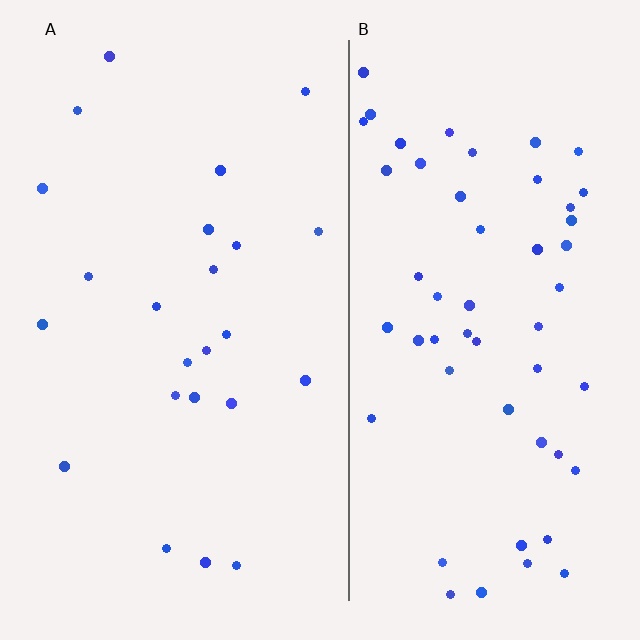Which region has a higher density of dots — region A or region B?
B (the right).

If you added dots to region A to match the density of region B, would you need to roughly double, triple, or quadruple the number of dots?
Approximately double.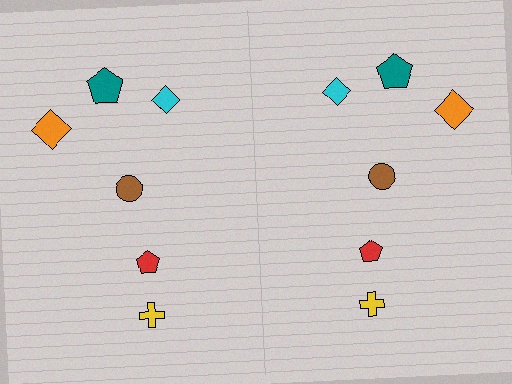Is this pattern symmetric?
Yes, this pattern has bilateral (reflection) symmetry.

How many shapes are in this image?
There are 12 shapes in this image.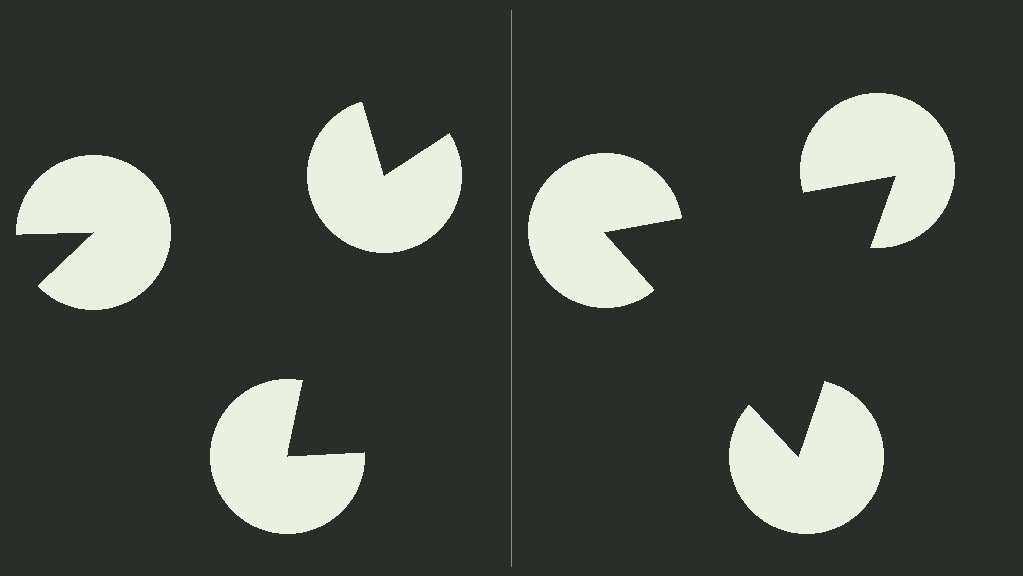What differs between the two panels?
The pac-man discs are positioned identically on both sides; only the wedge orientations differ. On the right they align to a triangle; on the left they are misaligned.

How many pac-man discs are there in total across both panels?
6 — 3 on each side.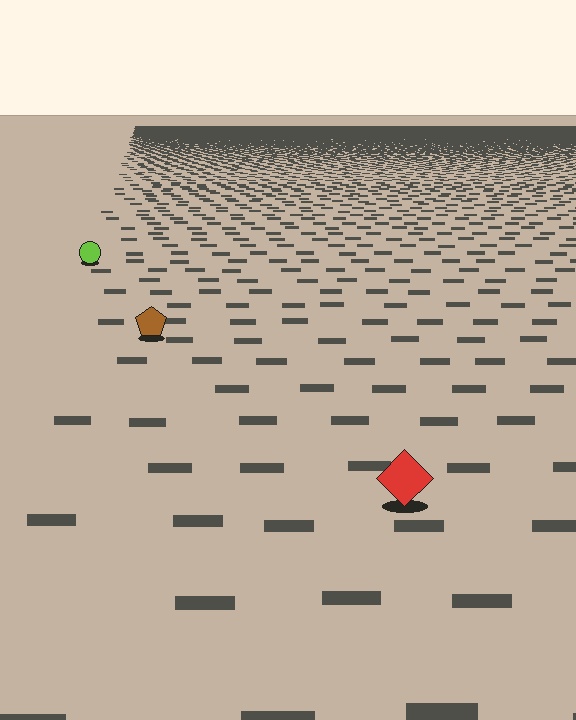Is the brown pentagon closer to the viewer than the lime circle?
Yes. The brown pentagon is closer — you can tell from the texture gradient: the ground texture is coarser near it.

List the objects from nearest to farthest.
From nearest to farthest: the red diamond, the brown pentagon, the lime circle.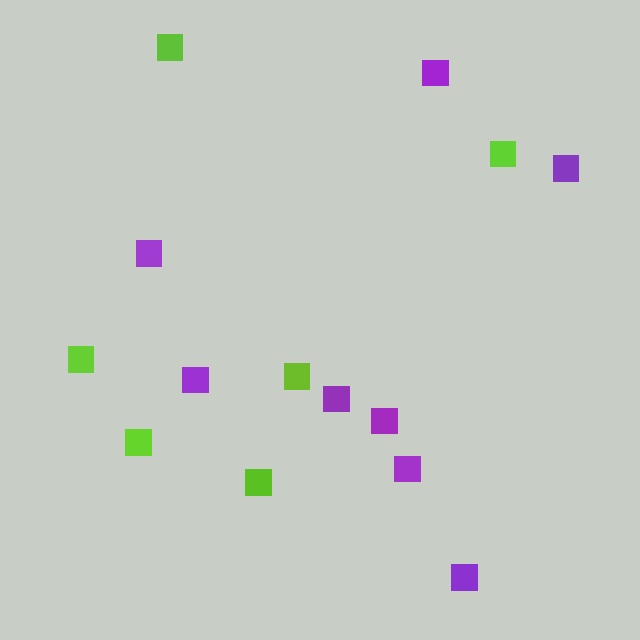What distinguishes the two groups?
There are 2 groups: one group of lime squares (6) and one group of purple squares (8).